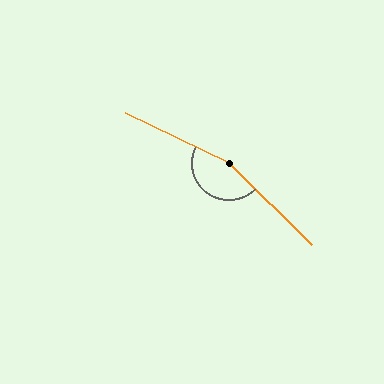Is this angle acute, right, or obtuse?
It is obtuse.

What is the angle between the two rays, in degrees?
Approximately 161 degrees.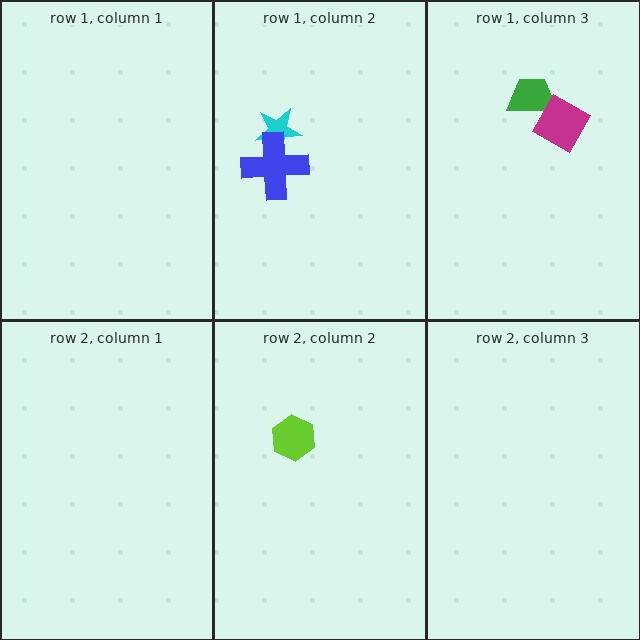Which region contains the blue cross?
The row 1, column 2 region.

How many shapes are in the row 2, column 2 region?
1.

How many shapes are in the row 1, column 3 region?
2.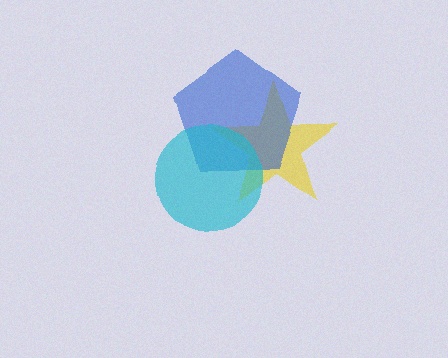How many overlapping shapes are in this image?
There are 3 overlapping shapes in the image.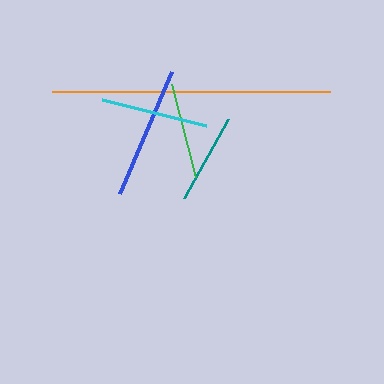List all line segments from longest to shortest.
From longest to shortest: orange, blue, cyan, green, teal.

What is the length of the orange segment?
The orange segment is approximately 278 pixels long.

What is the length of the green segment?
The green segment is approximately 96 pixels long.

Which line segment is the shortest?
The teal line is the shortest at approximately 91 pixels.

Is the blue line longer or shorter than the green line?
The blue line is longer than the green line.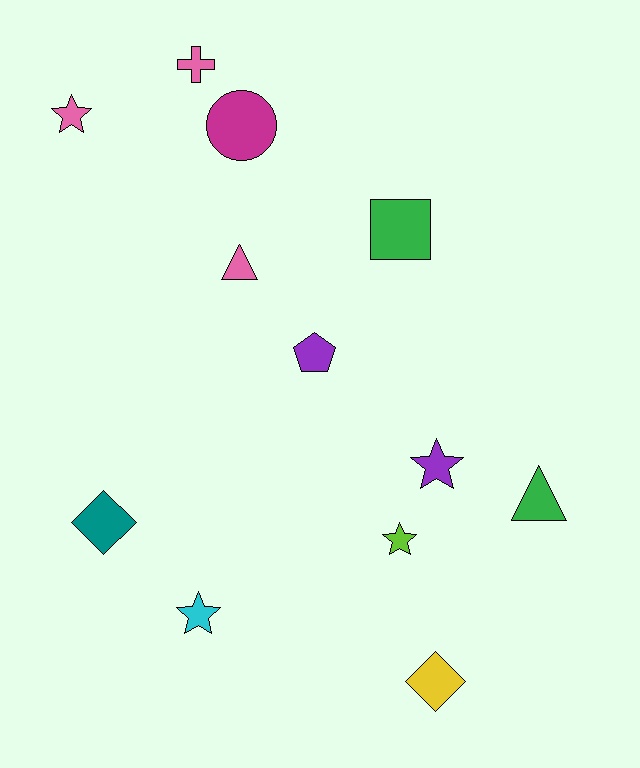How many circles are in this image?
There is 1 circle.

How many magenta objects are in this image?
There is 1 magenta object.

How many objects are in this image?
There are 12 objects.